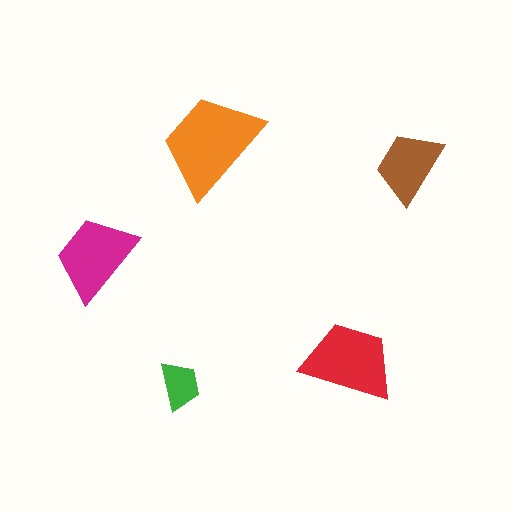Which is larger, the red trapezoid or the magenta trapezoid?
The red one.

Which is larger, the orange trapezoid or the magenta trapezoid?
The orange one.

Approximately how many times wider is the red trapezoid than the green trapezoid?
About 2 times wider.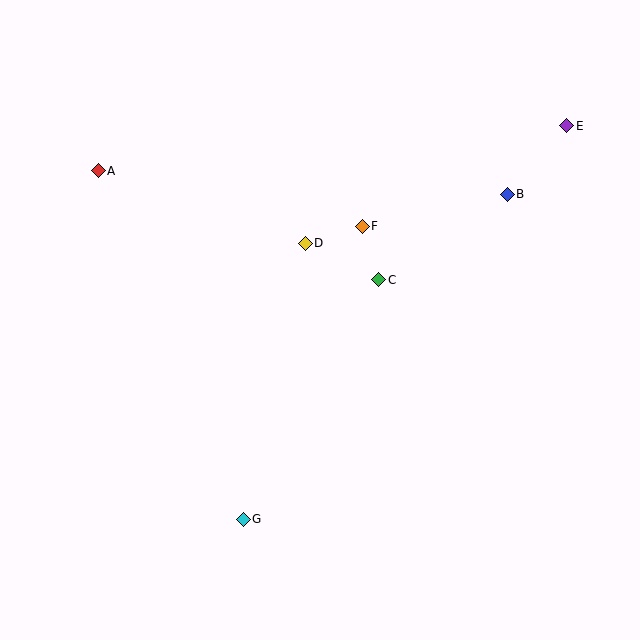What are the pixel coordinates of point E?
Point E is at (567, 126).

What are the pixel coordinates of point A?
Point A is at (98, 171).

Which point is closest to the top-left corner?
Point A is closest to the top-left corner.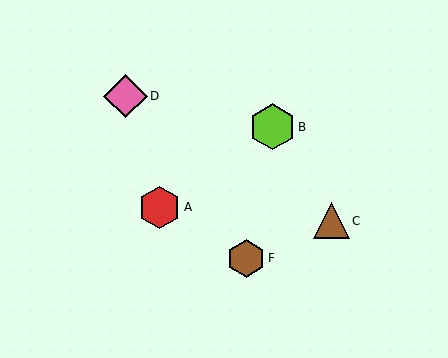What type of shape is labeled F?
Shape F is a brown hexagon.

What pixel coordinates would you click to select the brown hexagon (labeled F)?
Click at (246, 258) to select the brown hexagon F.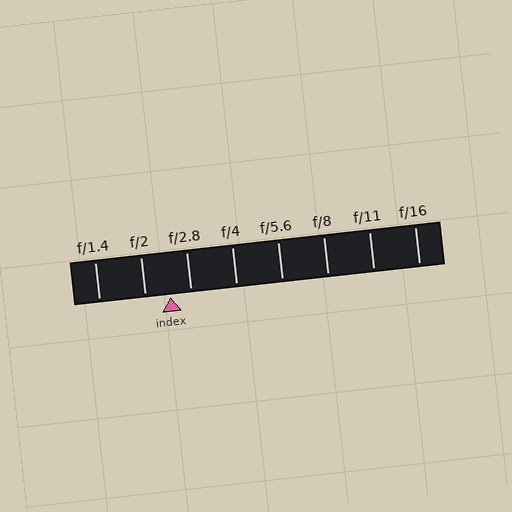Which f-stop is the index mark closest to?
The index mark is closest to f/2.8.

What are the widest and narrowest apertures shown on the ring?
The widest aperture shown is f/1.4 and the narrowest is f/16.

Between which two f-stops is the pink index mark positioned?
The index mark is between f/2 and f/2.8.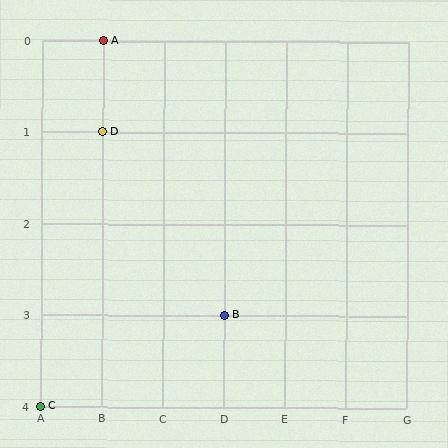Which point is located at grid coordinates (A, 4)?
Point C is at (A, 4).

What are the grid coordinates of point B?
Point B is at grid coordinates (D, 3).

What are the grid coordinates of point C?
Point C is at grid coordinates (A, 4).